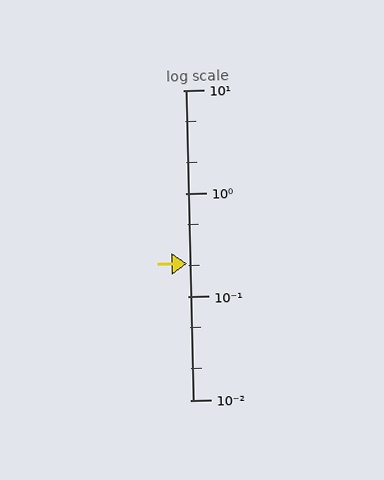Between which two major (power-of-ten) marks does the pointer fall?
The pointer is between 0.1 and 1.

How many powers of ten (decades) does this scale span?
The scale spans 3 decades, from 0.01 to 10.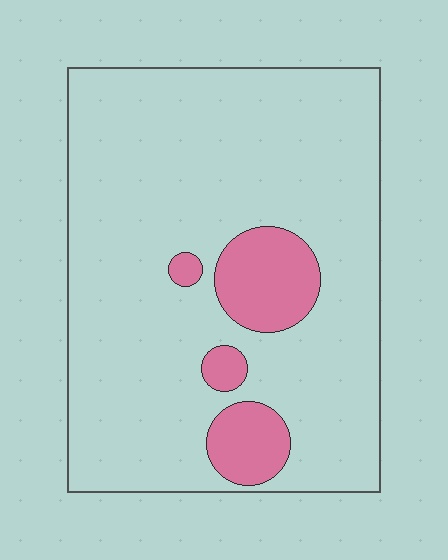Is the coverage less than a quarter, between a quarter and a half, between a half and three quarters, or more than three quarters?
Less than a quarter.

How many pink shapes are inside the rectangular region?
4.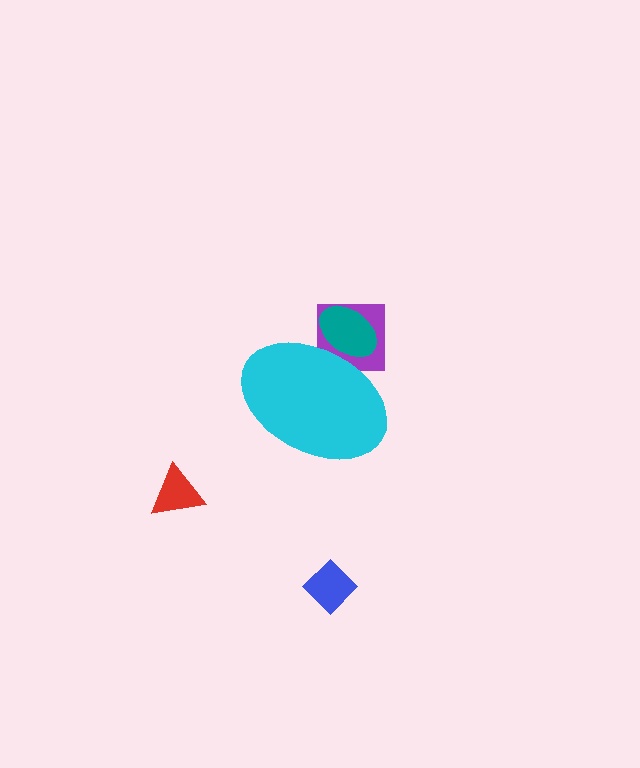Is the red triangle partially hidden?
No, the red triangle is fully visible.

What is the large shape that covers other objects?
A cyan ellipse.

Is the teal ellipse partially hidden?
Yes, the teal ellipse is partially hidden behind the cyan ellipse.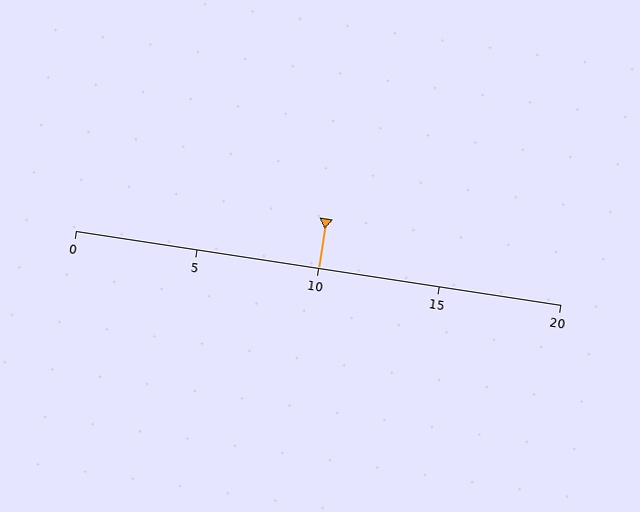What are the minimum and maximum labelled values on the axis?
The axis runs from 0 to 20.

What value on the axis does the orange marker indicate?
The marker indicates approximately 10.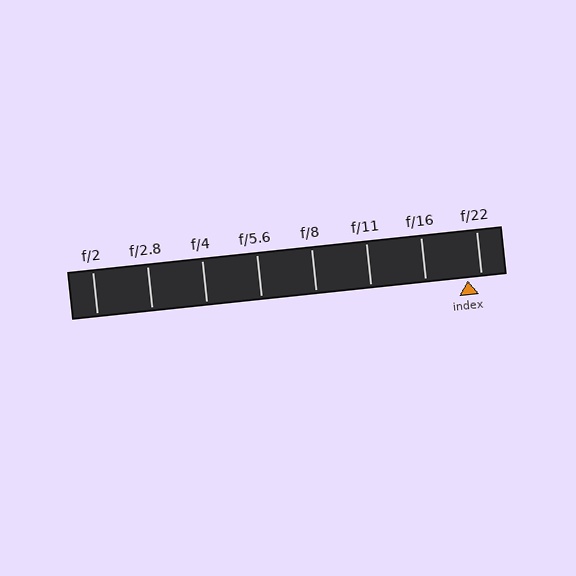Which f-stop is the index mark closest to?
The index mark is closest to f/22.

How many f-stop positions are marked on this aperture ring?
There are 8 f-stop positions marked.